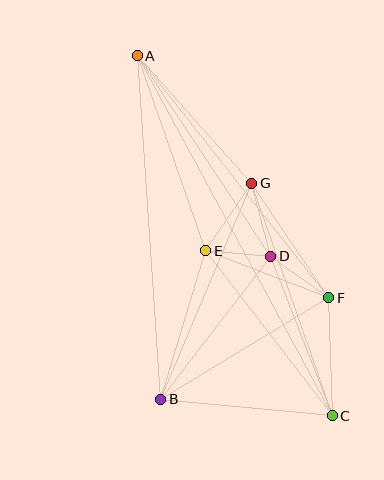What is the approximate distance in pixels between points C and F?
The distance between C and F is approximately 118 pixels.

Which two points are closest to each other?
Points D and E are closest to each other.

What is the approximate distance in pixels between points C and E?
The distance between C and E is approximately 208 pixels.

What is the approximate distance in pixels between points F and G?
The distance between F and G is approximately 138 pixels.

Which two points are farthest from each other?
Points A and C are farthest from each other.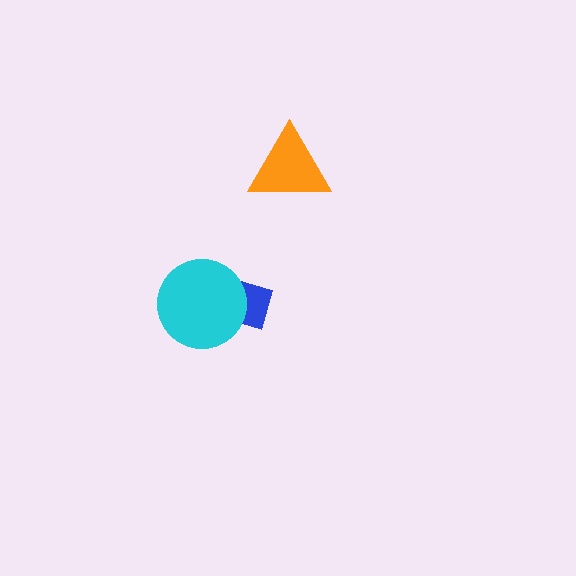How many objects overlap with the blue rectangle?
1 object overlaps with the blue rectangle.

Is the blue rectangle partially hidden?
Yes, it is partially covered by another shape.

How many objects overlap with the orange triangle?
0 objects overlap with the orange triangle.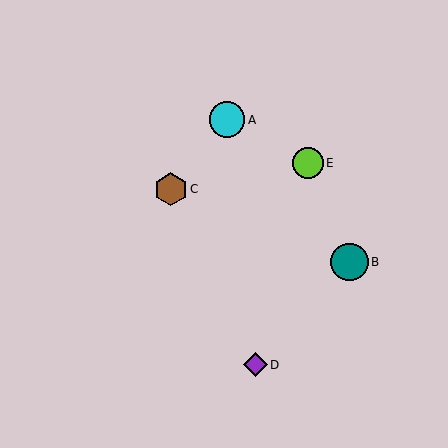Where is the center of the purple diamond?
The center of the purple diamond is at (255, 365).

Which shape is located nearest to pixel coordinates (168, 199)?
The brown hexagon (labeled C) at (171, 189) is nearest to that location.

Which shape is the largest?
The teal circle (labeled B) is the largest.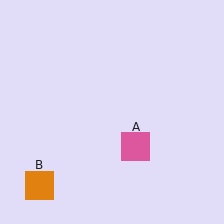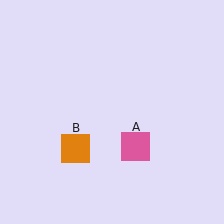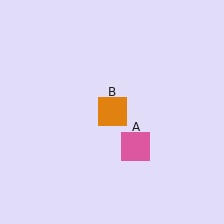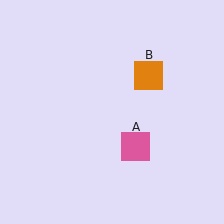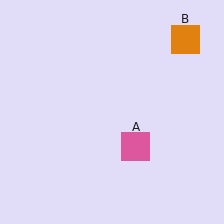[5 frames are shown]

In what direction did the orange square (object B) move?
The orange square (object B) moved up and to the right.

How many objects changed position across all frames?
1 object changed position: orange square (object B).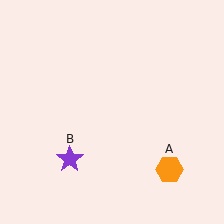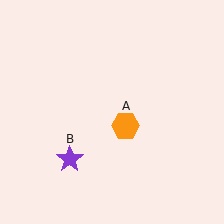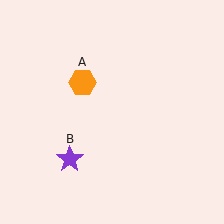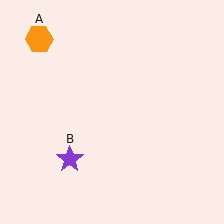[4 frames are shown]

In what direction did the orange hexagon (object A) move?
The orange hexagon (object A) moved up and to the left.